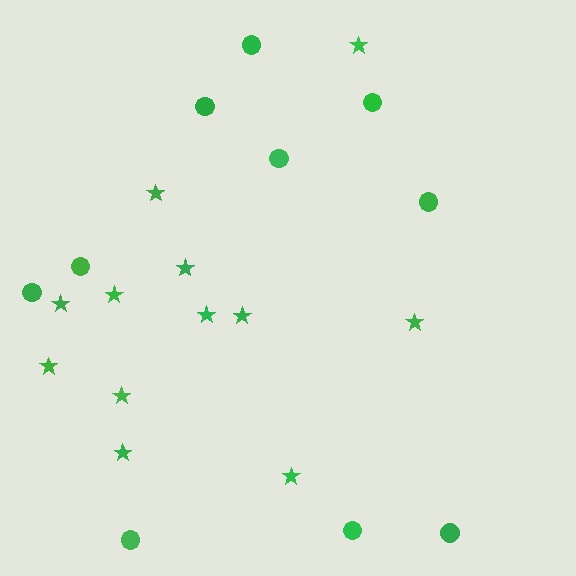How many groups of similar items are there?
There are 2 groups: one group of circles (10) and one group of stars (12).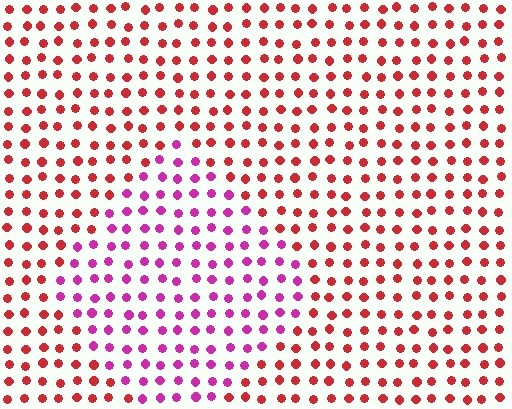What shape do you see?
I see a diamond.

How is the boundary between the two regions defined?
The boundary is defined purely by a slight shift in hue (about 44 degrees). Spacing, size, and orientation are identical on both sides.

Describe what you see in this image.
The image is filled with small red elements in a uniform arrangement. A diamond-shaped region is visible where the elements are tinted to a slightly different hue, forming a subtle color boundary.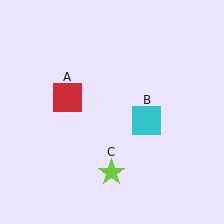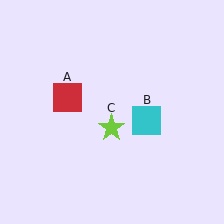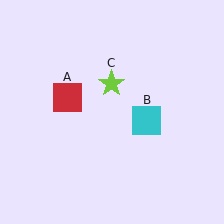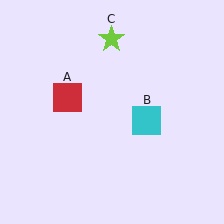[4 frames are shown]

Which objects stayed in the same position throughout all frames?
Red square (object A) and cyan square (object B) remained stationary.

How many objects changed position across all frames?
1 object changed position: lime star (object C).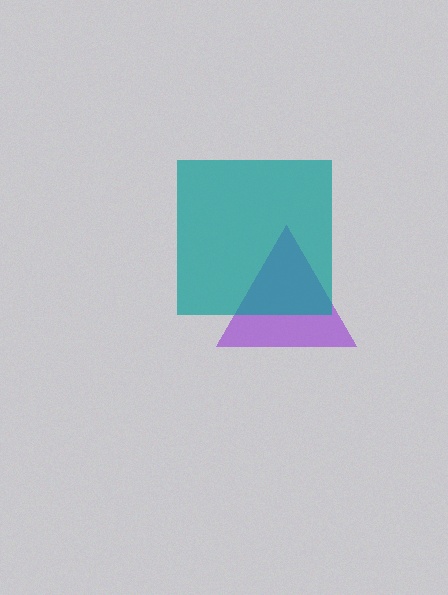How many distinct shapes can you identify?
There are 2 distinct shapes: a purple triangle, a teal square.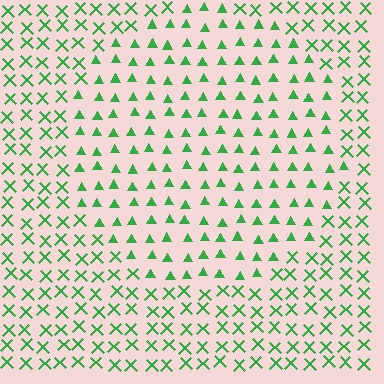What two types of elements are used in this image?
The image uses triangles inside the circle region and X marks outside it.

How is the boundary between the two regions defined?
The boundary is defined by a change in element shape: triangles inside vs. X marks outside. All elements share the same color and spacing.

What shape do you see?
I see a circle.